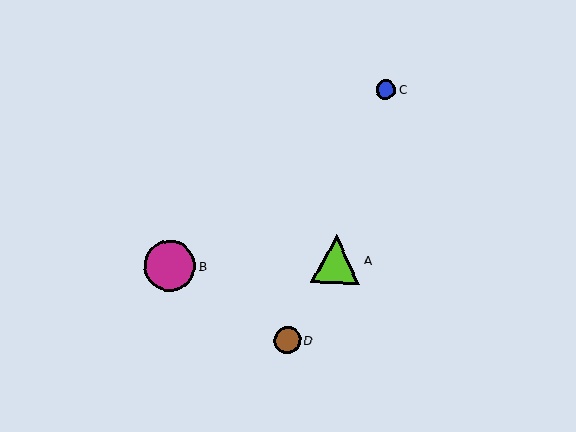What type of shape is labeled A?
Shape A is a lime triangle.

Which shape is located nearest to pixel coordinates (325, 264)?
The lime triangle (labeled A) at (336, 259) is nearest to that location.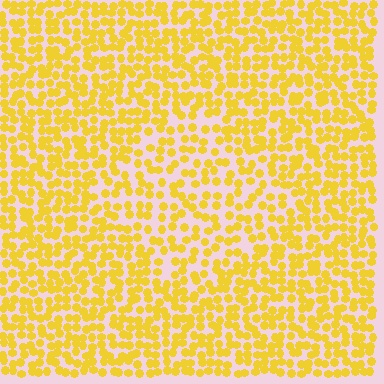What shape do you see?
I see a diamond.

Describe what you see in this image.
The image contains small yellow elements arranged at two different densities. A diamond-shaped region is visible where the elements are less densely packed than the surrounding area.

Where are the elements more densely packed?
The elements are more densely packed outside the diamond boundary.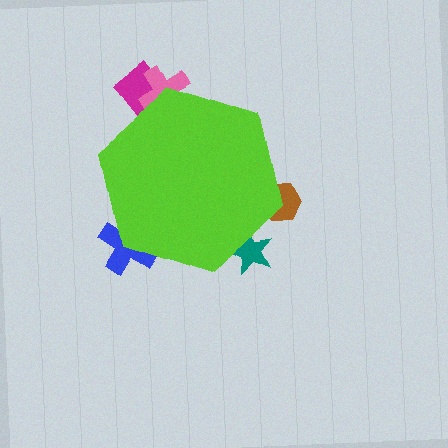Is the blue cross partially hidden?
Yes, the blue cross is partially hidden behind the lime hexagon.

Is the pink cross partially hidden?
Yes, the pink cross is partially hidden behind the lime hexagon.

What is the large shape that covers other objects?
A lime hexagon.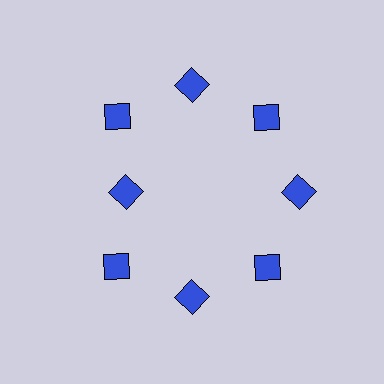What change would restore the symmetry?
The symmetry would be restored by moving it outward, back onto the ring so that all 8 diamonds sit at equal angles and equal distance from the center.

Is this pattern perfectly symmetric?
No. The 8 blue diamonds are arranged in a ring, but one element near the 9 o'clock position is pulled inward toward the center, breaking the 8-fold rotational symmetry.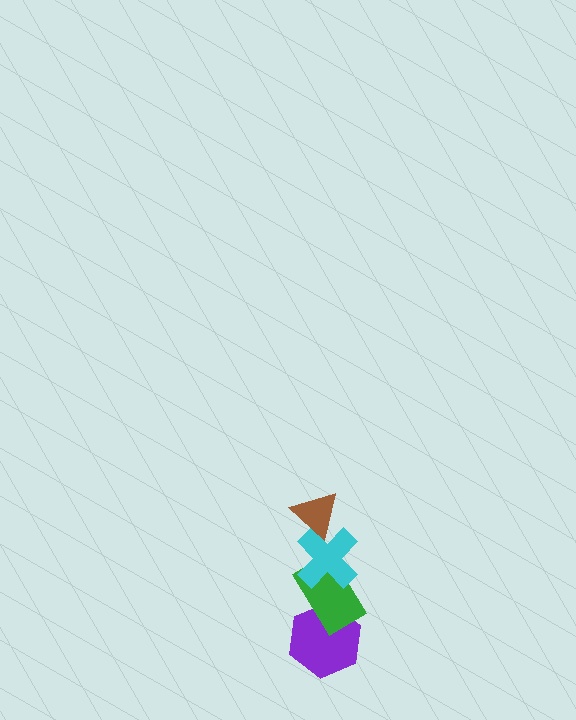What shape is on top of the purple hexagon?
The green rectangle is on top of the purple hexagon.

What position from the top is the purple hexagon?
The purple hexagon is 4th from the top.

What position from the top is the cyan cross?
The cyan cross is 2nd from the top.